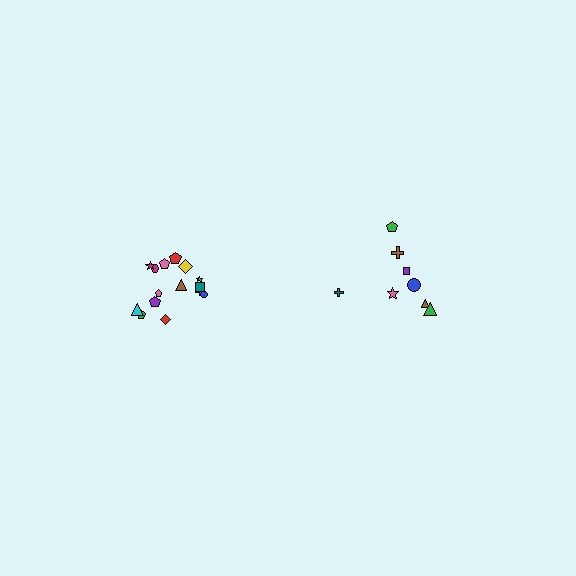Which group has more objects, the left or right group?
The left group.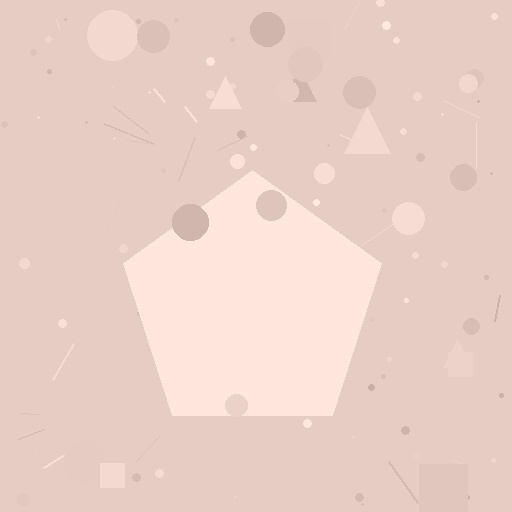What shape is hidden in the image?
A pentagon is hidden in the image.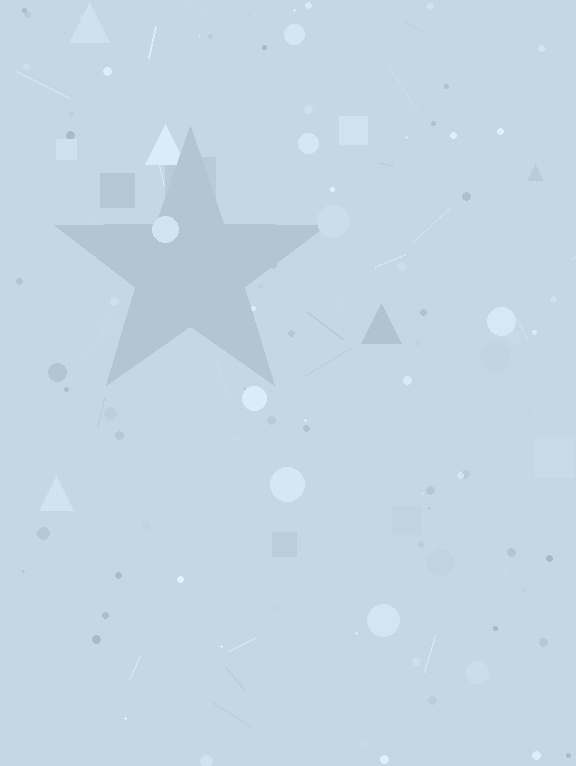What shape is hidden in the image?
A star is hidden in the image.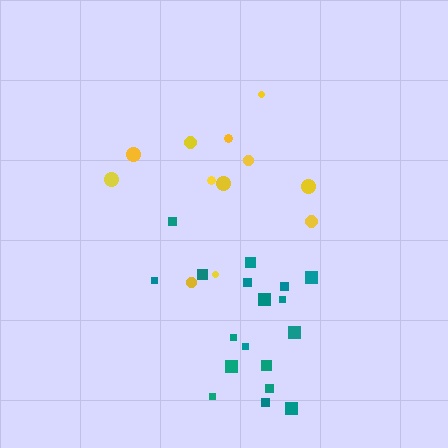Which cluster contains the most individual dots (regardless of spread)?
Teal (18).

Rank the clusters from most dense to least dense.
teal, yellow.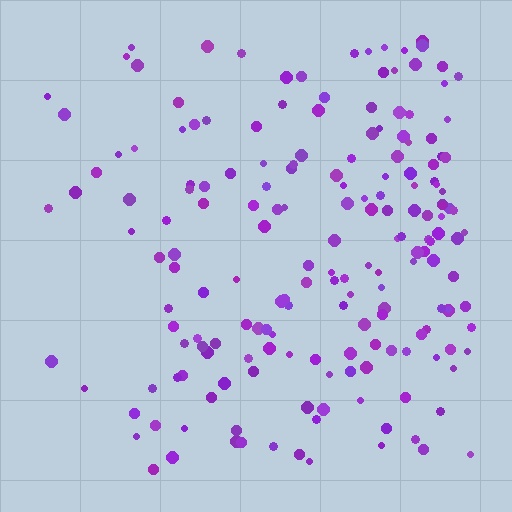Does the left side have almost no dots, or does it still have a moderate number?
Still a moderate number, just noticeably fewer than the right.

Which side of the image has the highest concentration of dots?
The right.